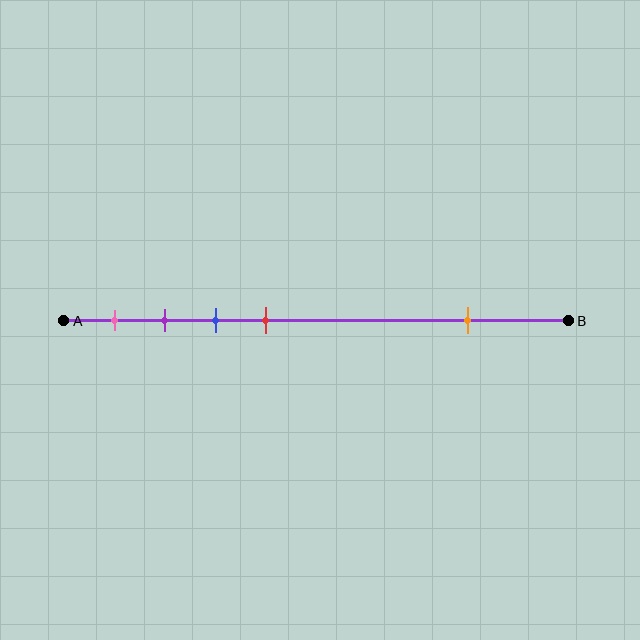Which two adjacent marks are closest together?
The purple and blue marks are the closest adjacent pair.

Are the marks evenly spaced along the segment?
No, the marks are not evenly spaced.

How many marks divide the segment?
There are 5 marks dividing the segment.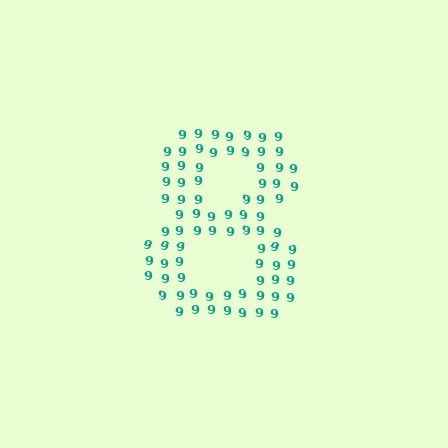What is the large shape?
The large shape is the digit 8.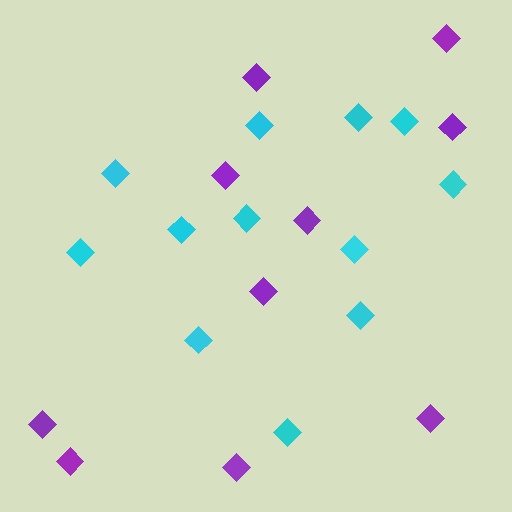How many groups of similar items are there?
There are 2 groups: one group of cyan diamonds (12) and one group of purple diamonds (10).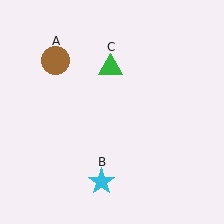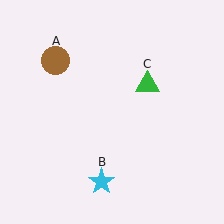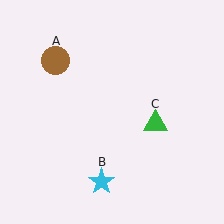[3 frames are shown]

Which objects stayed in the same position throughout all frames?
Brown circle (object A) and cyan star (object B) remained stationary.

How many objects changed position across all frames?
1 object changed position: green triangle (object C).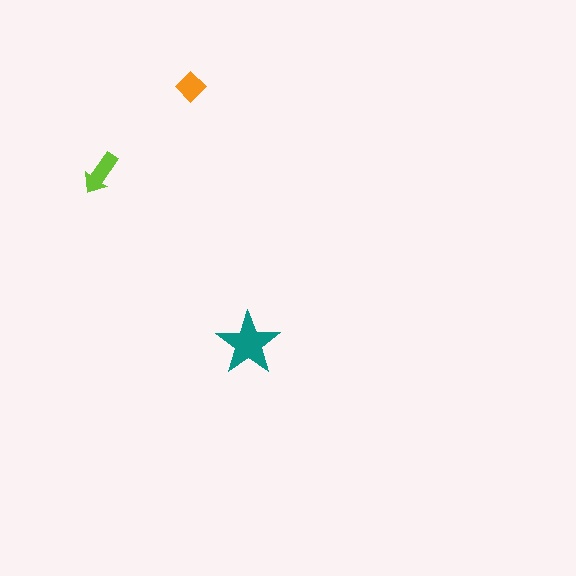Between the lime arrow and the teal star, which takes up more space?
The teal star.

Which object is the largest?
The teal star.